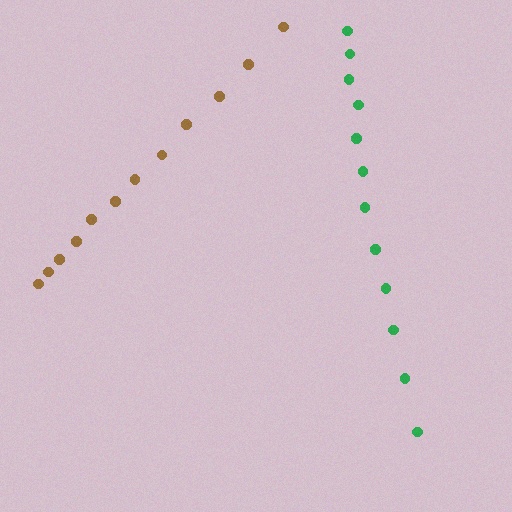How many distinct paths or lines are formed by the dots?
There are 2 distinct paths.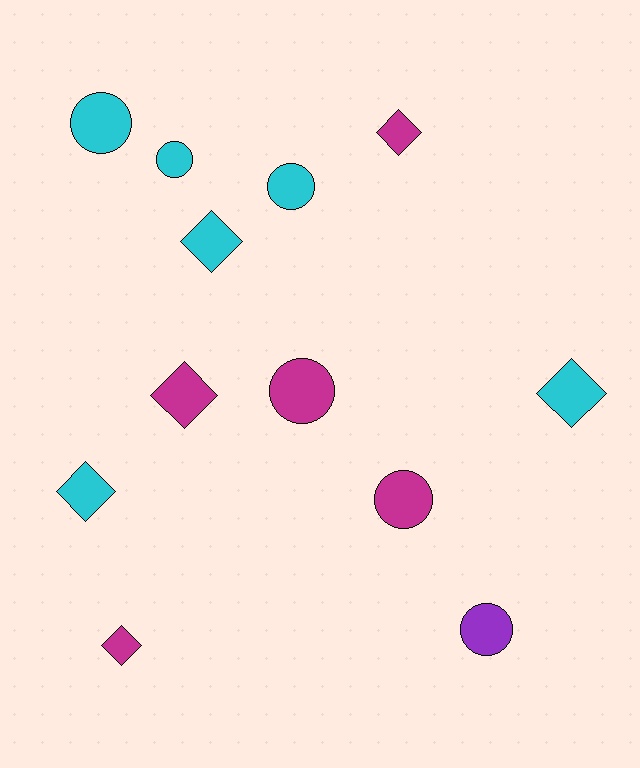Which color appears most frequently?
Cyan, with 6 objects.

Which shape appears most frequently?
Diamond, with 6 objects.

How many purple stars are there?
There are no purple stars.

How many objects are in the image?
There are 12 objects.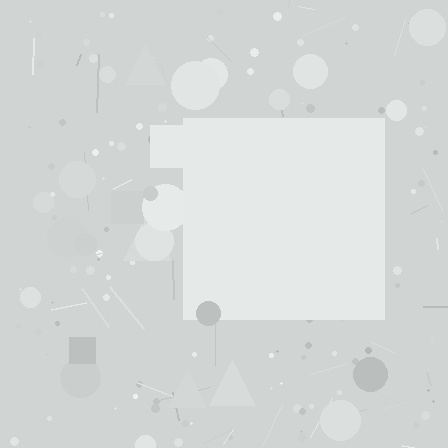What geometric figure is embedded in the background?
A square is embedded in the background.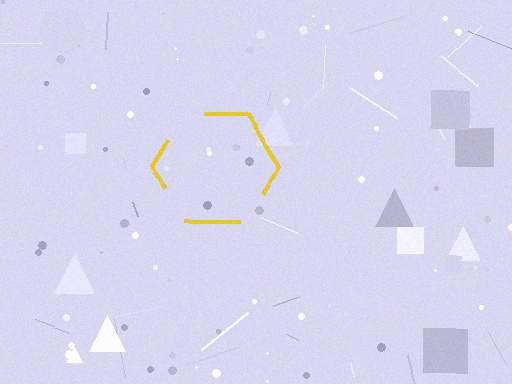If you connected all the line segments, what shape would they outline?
They would outline a hexagon.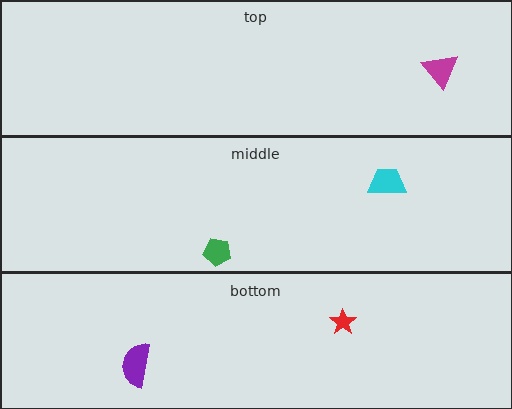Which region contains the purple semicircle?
The bottom region.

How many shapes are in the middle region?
2.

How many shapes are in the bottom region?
2.